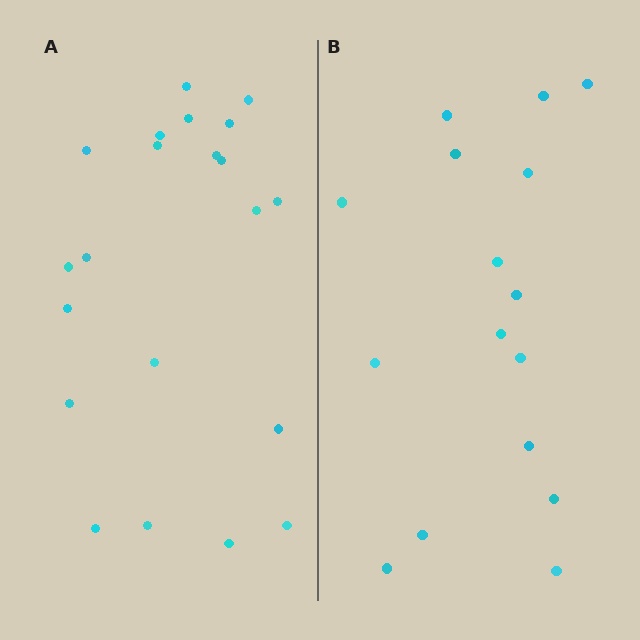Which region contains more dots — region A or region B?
Region A (the left region) has more dots.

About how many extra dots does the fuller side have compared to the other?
Region A has about 5 more dots than region B.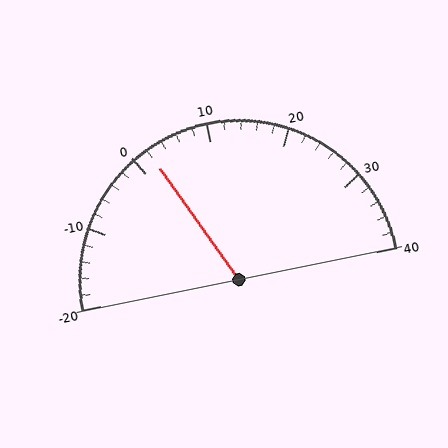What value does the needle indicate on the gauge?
The needle indicates approximately 2.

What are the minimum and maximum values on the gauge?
The gauge ranges from -20 to 40.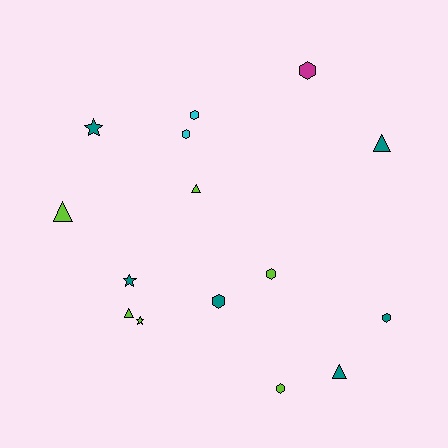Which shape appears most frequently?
Hexagon, with 7 objects.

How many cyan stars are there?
There are no cyan stars.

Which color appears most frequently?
Teal, with 6 objects.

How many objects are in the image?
There are 15 objects.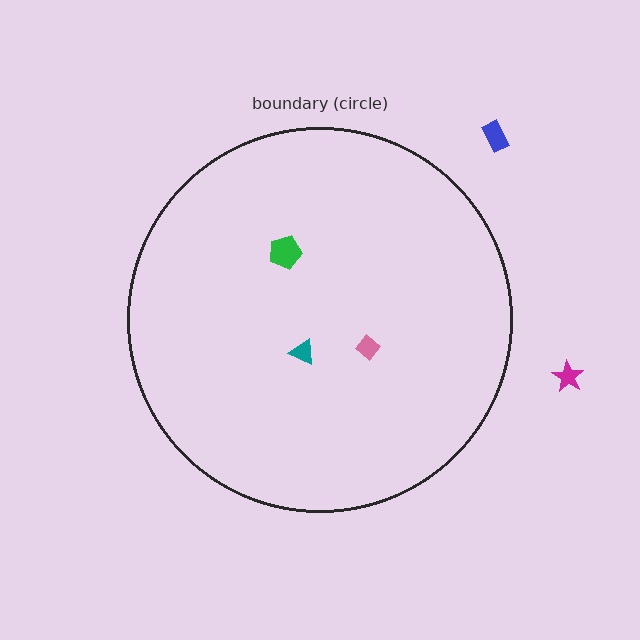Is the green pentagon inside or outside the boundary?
Inside.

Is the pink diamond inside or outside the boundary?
Inside.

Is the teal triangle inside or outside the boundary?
Inside.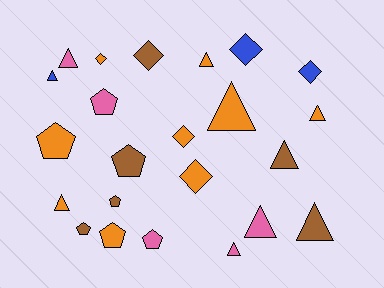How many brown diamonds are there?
There is 1 brown diamond.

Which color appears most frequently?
Orange, with 9 objects.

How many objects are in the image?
There are 23 objects.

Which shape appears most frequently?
Triangle, with 10 objects.